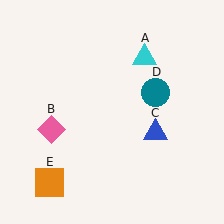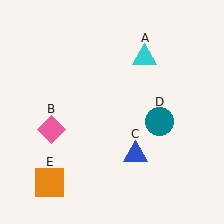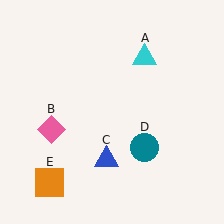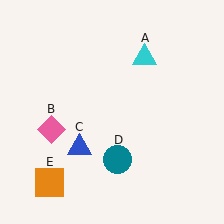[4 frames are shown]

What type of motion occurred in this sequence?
The blue triangle (object C), teal circle (object D) rotated clockwise around the center of the scene.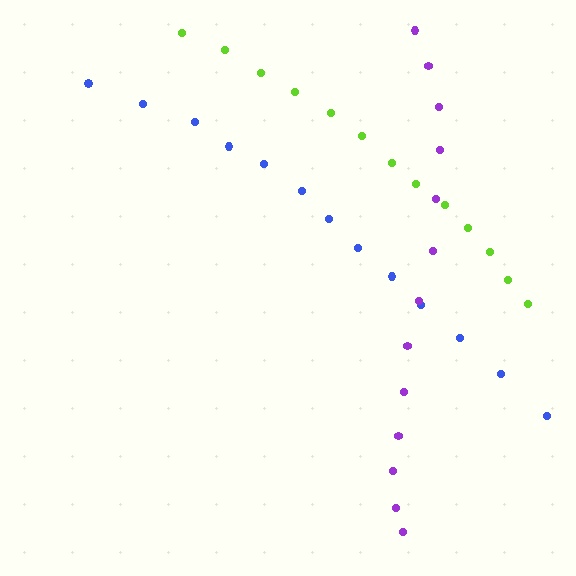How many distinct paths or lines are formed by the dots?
There are 3 distinct paths.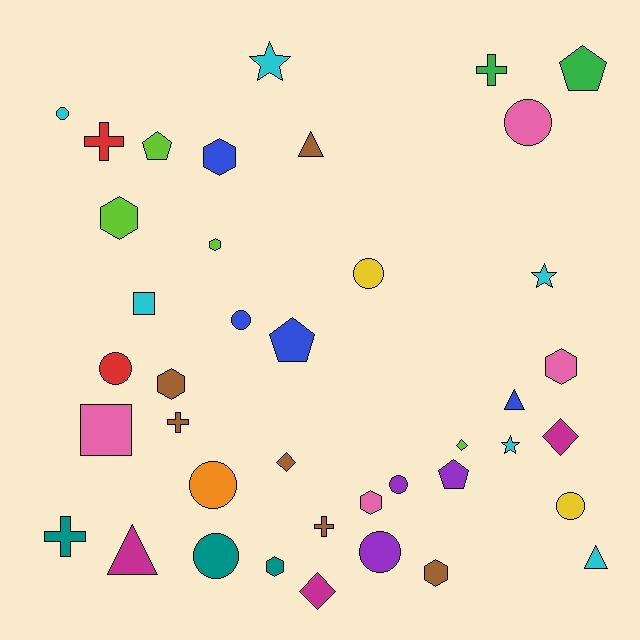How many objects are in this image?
There are 40 objects.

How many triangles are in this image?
There are 4 triangles.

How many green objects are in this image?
There are 2 green objects.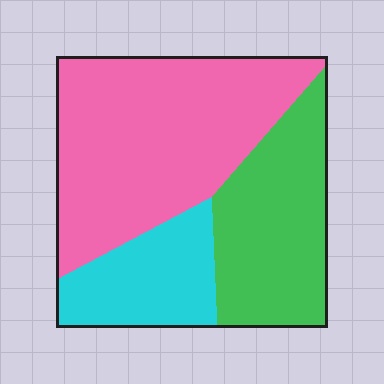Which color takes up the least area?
Cyan, at roughly 20%.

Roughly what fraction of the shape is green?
Green takes up about one third (1/3) of the shape.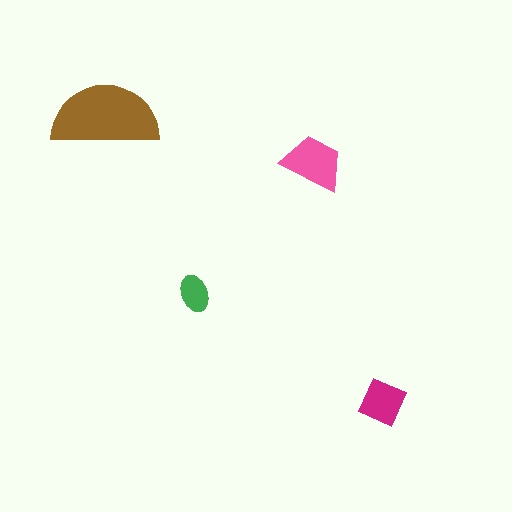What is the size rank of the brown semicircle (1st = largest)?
1st.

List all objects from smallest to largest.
The green ellipse, the magenta diamond, the pink trapezoid, the brown semicircle.